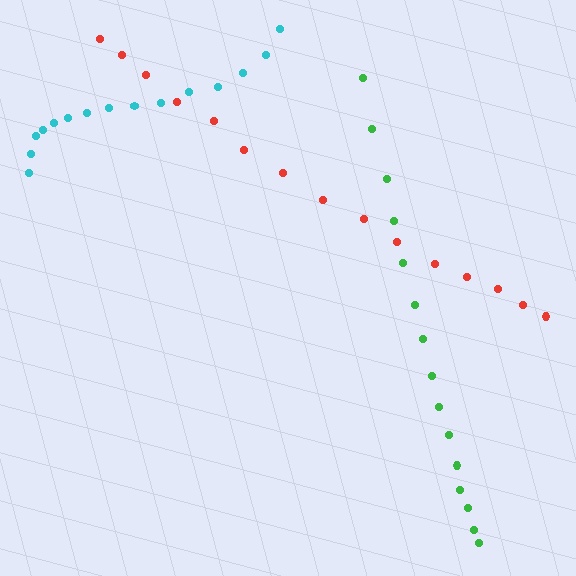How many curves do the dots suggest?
There are 3 distinct paths.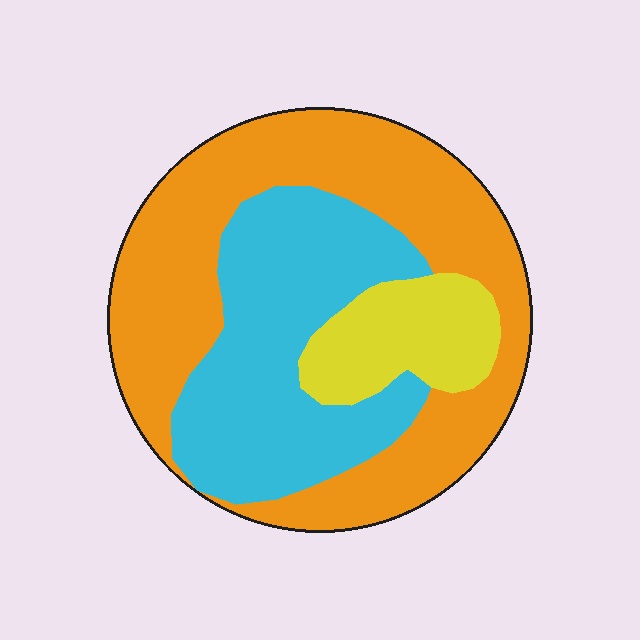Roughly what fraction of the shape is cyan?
Cyan takes up about one third (1/3) of the shape.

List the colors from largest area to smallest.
From largest to smallest: orange, cyan, yellow.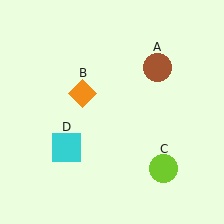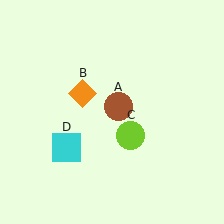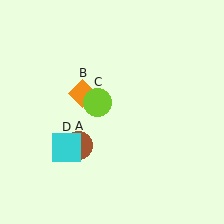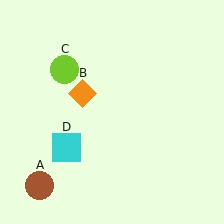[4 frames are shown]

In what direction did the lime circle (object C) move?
The lime circle (object C) moved up and to the left.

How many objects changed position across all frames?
2 objects changed position: brown circle (object A), lime circle (object C).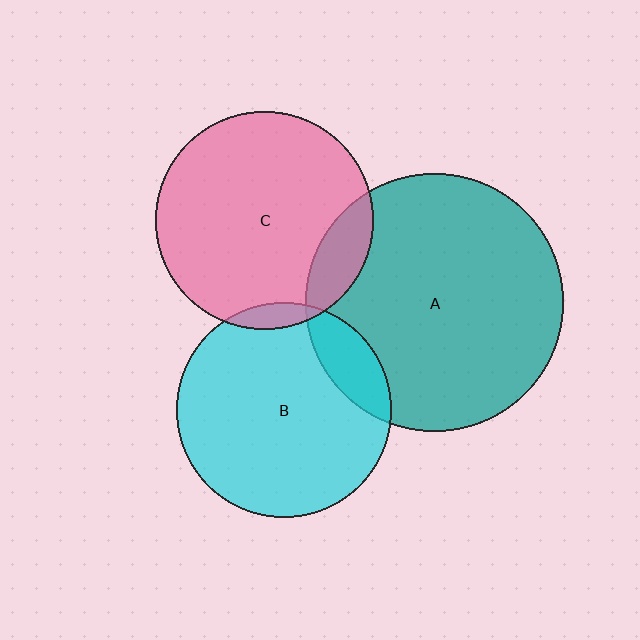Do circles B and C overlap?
Yes.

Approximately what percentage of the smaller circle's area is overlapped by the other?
Approximately 5%.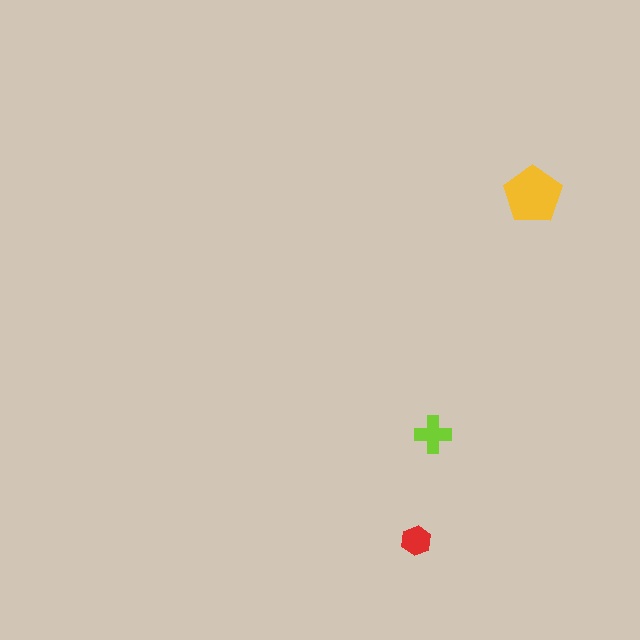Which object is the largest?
The yellow pentagon.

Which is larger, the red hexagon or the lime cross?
The lime cross.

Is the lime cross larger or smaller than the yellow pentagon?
Smaller.